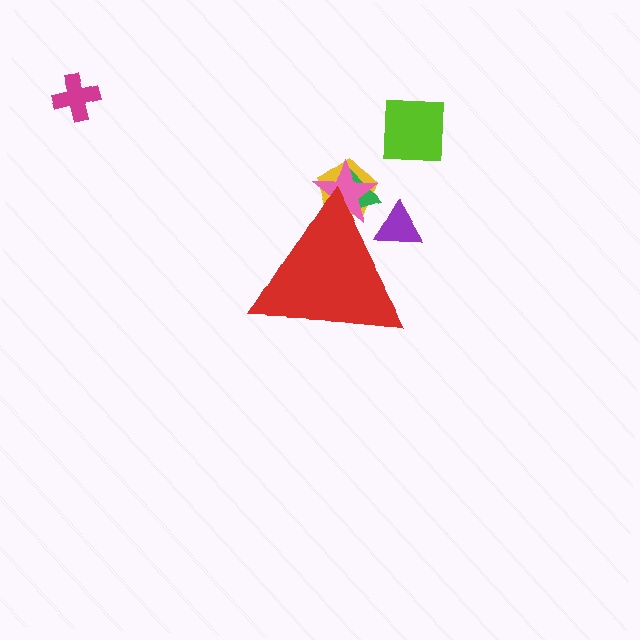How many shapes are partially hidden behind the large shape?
4 shapes are partially hidden.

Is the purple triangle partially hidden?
Yes, the purple triangle is partially hidden behind the red triangle.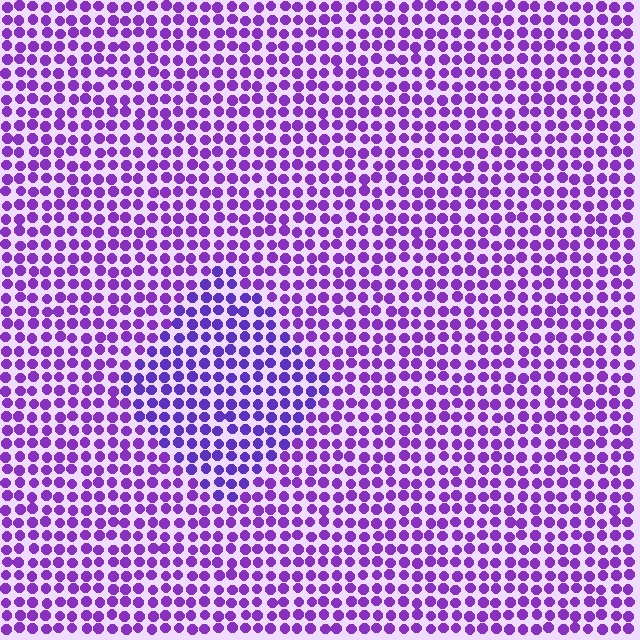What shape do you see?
I see a diamond.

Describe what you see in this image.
The image is filled with small purple elements in a uniform arrangement. A diamond-shaped region is visible where the elements are tinted to a slightly different hue, forming a subtle color boundary.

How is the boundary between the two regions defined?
The boundary is defined purely by a slight shift in hue (about 17 degrees). Spacing, size, and orientation are identical on both sides.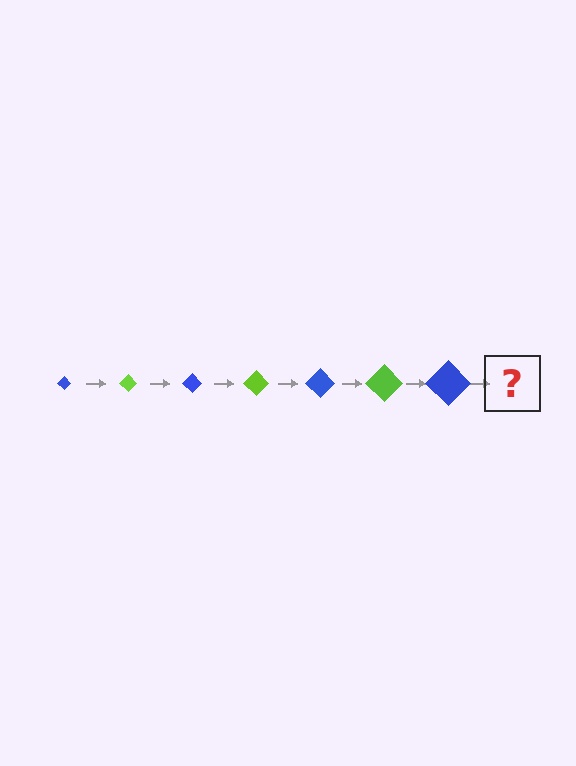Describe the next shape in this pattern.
It should be a lime diamond, larger than the previous one.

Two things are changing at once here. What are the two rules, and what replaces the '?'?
The two rules are that the diamond grows larger each step and the color cycles through blue and lime. The '?' should be a lime diamond, larger than the previous one.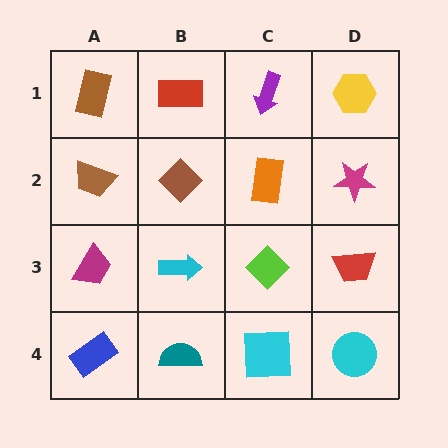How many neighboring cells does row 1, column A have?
2.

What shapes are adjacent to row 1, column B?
A brown diamond (row 2, column B), a brown rectangle (row 1, column A), a purple arrow (row 1, column C).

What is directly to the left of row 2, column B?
A brown trapezoid.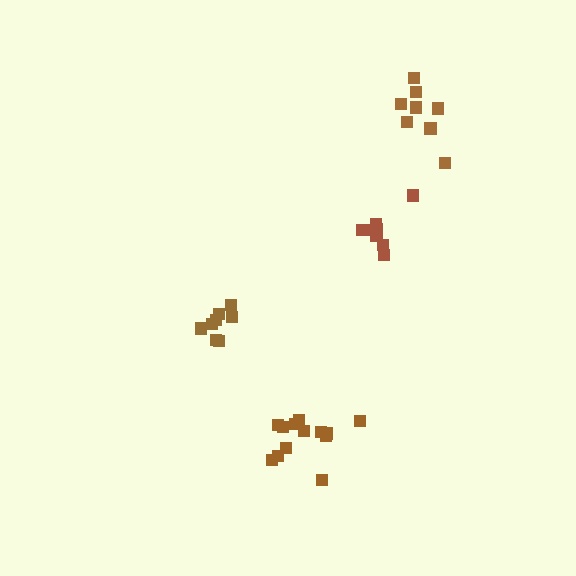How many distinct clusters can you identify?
There are 4 distinct clusters.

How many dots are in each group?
Group 1: 13 dots, Group 2: 8 dots, Group 3: 8 dots, Group 4: 8 dots (37 total).